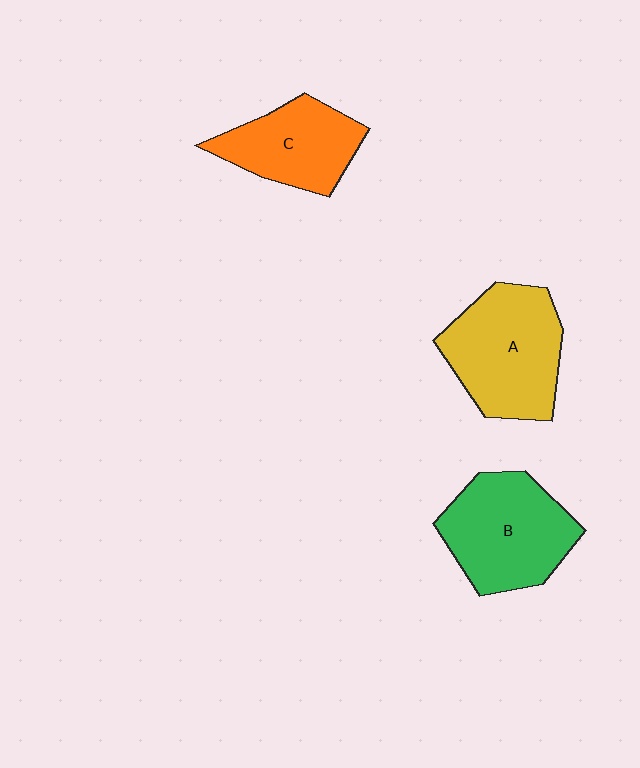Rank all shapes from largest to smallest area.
From largest to smallest: A (yellow), B (green), C (orange).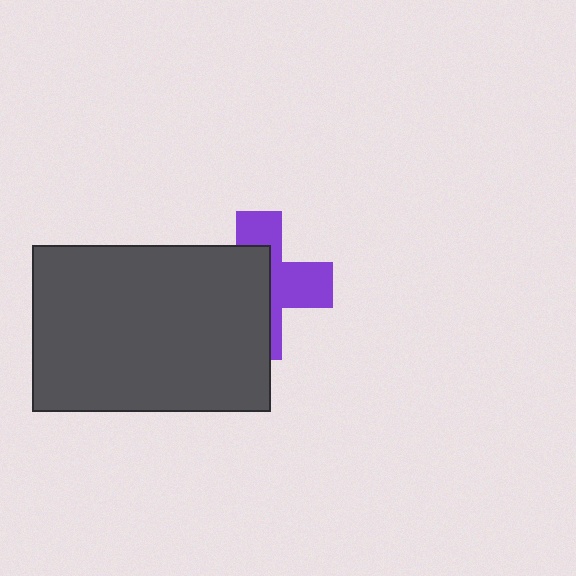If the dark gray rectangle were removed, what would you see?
You would see the complete purple cross.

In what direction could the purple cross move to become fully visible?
The purple cross could move right. That would shift it out from behind the dark gray rectangle entirely.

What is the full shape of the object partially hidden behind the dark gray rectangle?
The partially hidden object is a purple cross.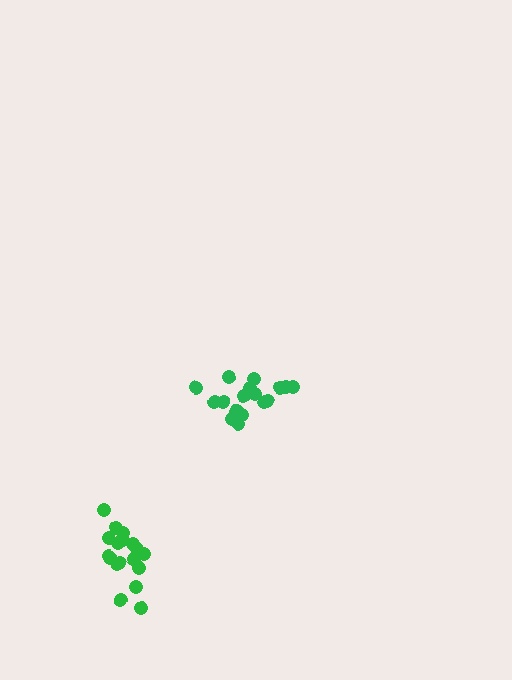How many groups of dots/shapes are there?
There are 2 groups.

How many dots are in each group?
Group 1: 20 dots, Group 2: 18 dots (38 total).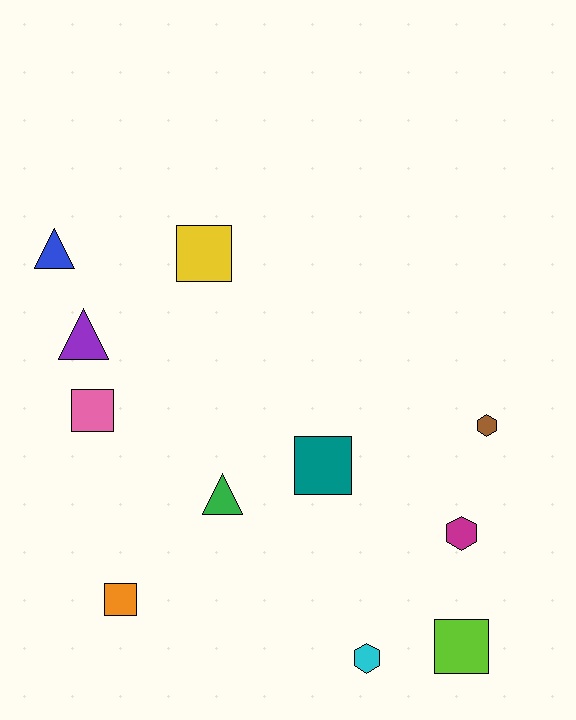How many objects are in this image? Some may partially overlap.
There are 11 objects.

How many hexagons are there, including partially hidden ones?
There are 3 hexagons.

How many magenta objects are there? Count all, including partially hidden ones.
There is 1 magenta object.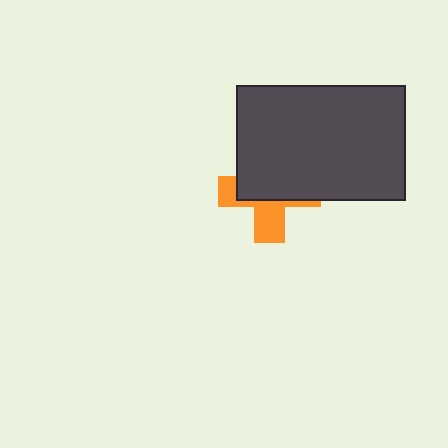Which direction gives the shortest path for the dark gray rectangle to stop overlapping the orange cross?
Moving up gives the shortest separation.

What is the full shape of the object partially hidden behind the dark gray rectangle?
The partially hidden object is an orange cross.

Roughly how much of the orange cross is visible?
A small part of it is visible (roughly 40%).